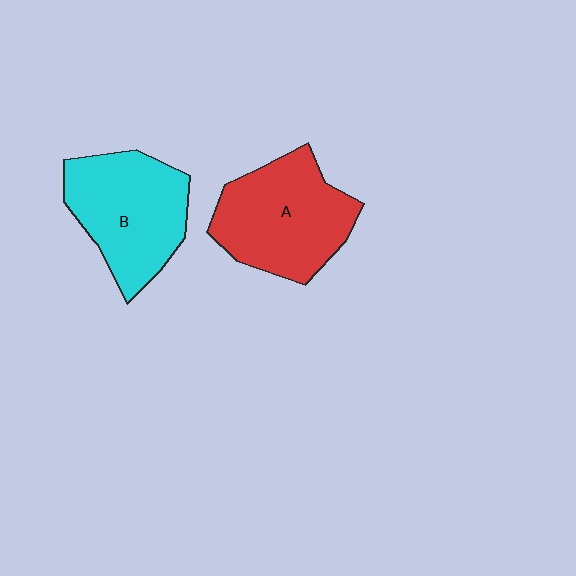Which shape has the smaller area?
Shape B (cyan).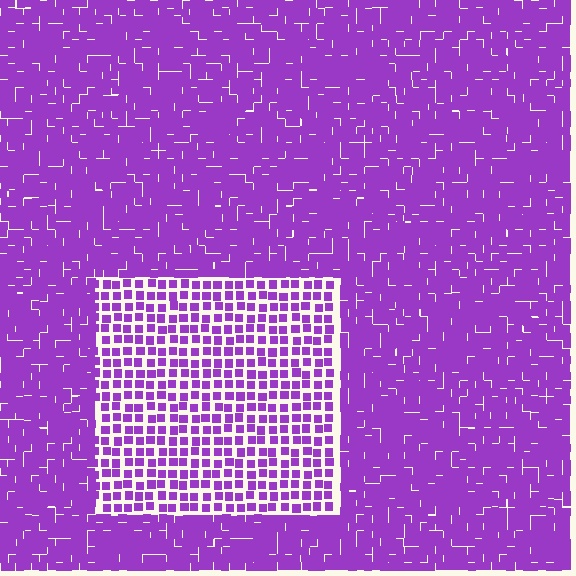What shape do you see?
I see a rectangle.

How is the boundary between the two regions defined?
The boundary is defined by a change in element density (approximately 2.0x ratio). All elements are the same color, size, and shape.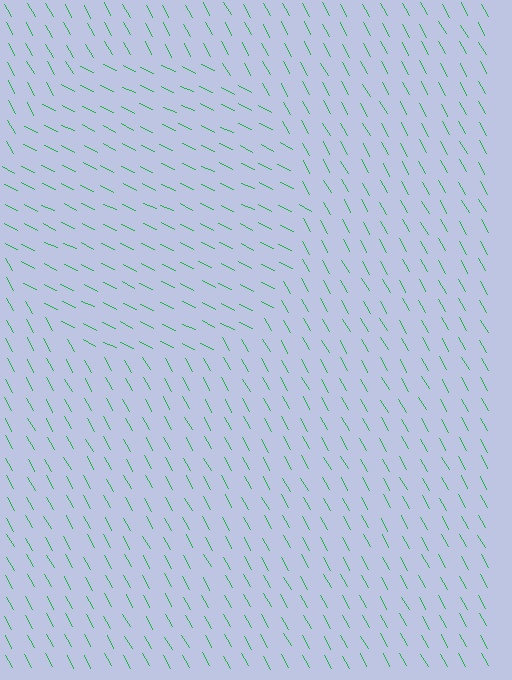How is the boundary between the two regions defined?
The boundary is defined purely by a change in line orientation (approximately 35 degrees difference). All lines are the same color and thickness.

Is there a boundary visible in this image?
Yes, there is a texture boundary formed by a change in line orientation.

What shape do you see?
I see a circle.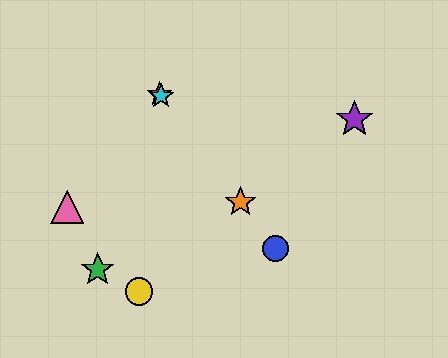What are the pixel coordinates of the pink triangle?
The pink triangle is at (67, 207).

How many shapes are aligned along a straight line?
4 shapes (the red star, the blue circle, the orange star, the cyan star) are aligned along a straight line.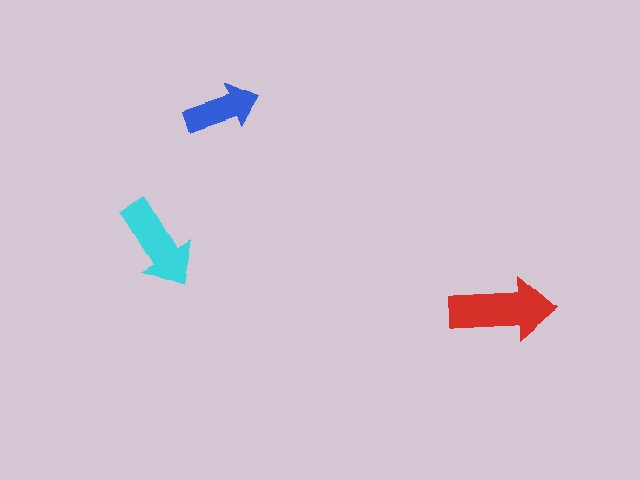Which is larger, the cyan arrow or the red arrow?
The red one.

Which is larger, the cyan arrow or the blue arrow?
The cyan one.